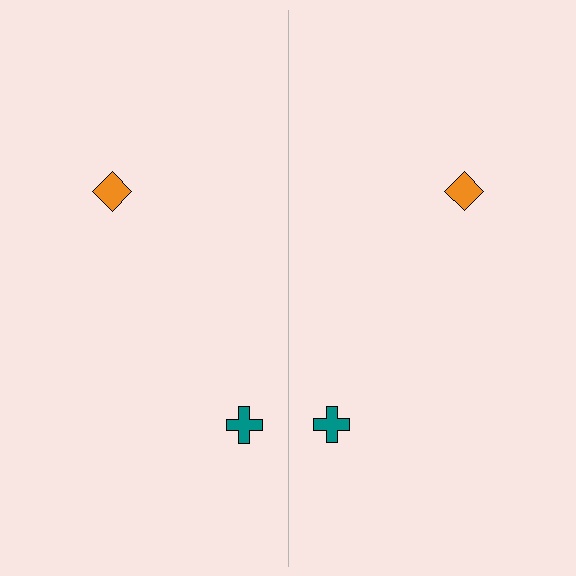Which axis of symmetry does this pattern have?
The pattern has a vertical axis of symmetry running through the center of the image.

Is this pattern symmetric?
Yes, this pattern has bilateral (reflection) symmetry.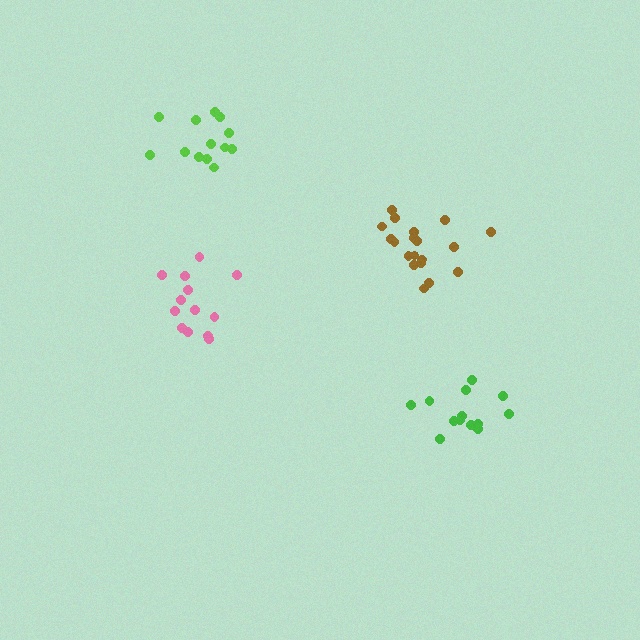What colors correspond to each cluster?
The clusters are colored: brown, lime, green, pink.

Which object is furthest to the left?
The pink cluster is leftmost.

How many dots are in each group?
Group 1: 19 dots, Group 2: 13 dots, Group 3: 13 dots, Group 4: 13 dots (58 total).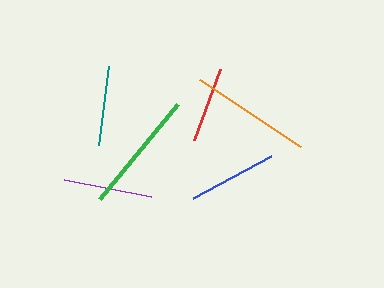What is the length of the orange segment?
The orange segment is approximately 121 pixels long.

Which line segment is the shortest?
The red line is the shortest at approximately 76 pixels.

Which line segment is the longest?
The green line is the longest at approximately 123 pixels.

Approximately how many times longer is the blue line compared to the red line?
The blue line is approximately 1.2 times the length of the red line.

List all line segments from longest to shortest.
From longest to shortest: green, orange, purple, blue, teal, red.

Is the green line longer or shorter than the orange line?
The green line is longer than the orange line.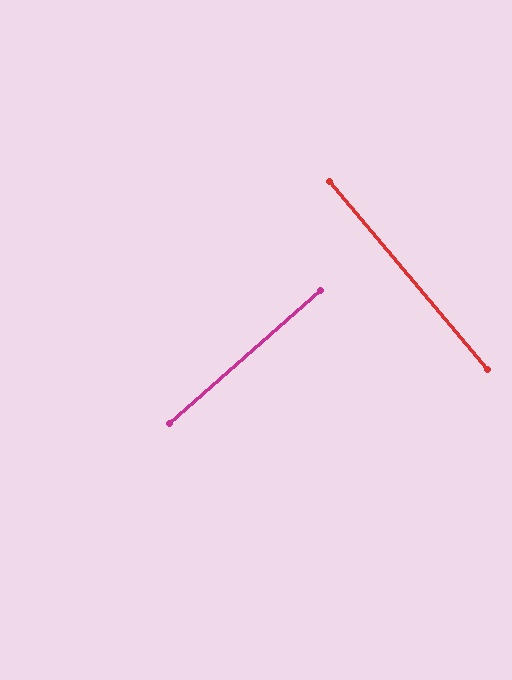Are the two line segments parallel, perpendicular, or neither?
Perpendicular — they meet at approximately 89°.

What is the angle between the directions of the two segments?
Approximately 89 degrees.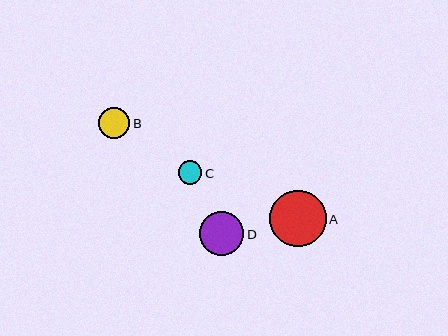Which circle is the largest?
Circle A is the largest with a size of approximately 57 pixels.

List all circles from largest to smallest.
From largest to smallest: A, D, B, C.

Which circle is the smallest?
Circle C is the smallest with a size of approximately 23 pixels.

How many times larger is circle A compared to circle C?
Circle A is approximately 2.5 times the size of circle C.